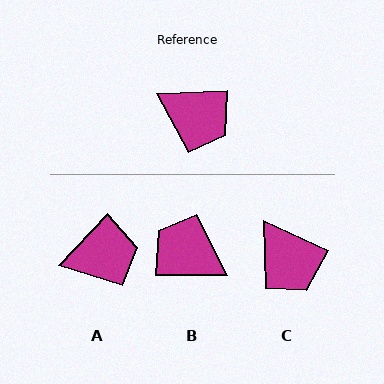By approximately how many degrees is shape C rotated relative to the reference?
Approximately 27 degrees clockwise.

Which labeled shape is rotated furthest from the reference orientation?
B, about 178 degrees away.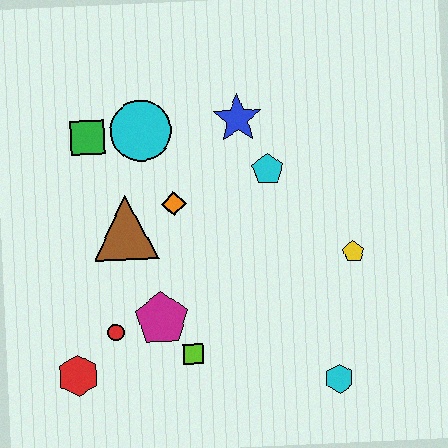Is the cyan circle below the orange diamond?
No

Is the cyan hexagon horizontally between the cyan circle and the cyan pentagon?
No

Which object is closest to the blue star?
The cyan pentagon is closest to the blue star.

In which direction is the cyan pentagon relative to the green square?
The cyan pentagon is to the right of the green square.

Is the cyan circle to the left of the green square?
No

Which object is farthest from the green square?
The cyan hexagon is farthest from the green square.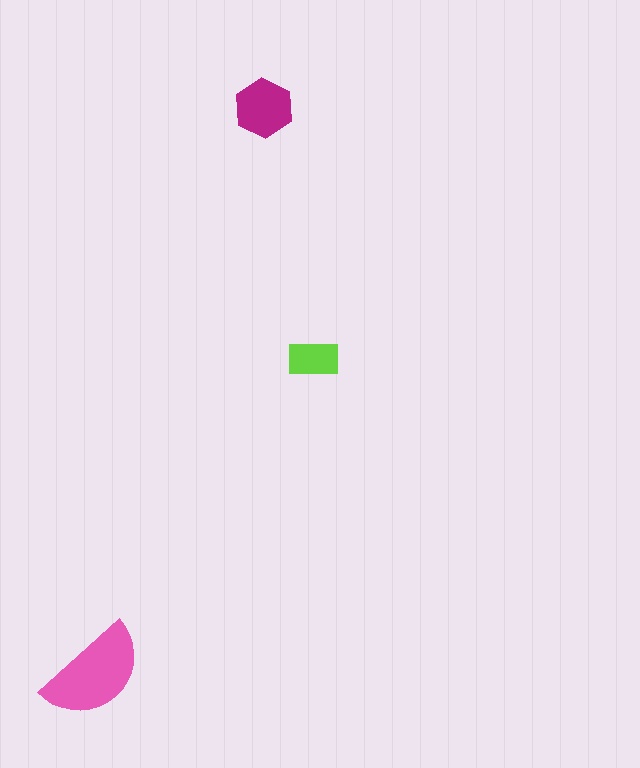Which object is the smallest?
The lime rectangle.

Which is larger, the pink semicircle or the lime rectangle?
The pink semicircle.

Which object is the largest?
The pink semicircle.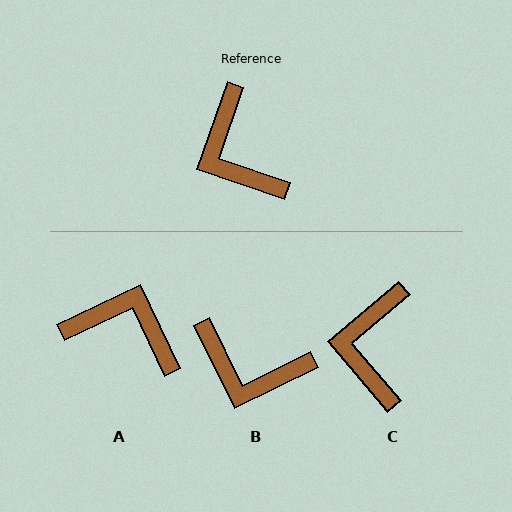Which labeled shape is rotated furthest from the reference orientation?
A, about 136 degrees away.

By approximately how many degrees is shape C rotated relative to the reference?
Approximately 31 degrees clockwise.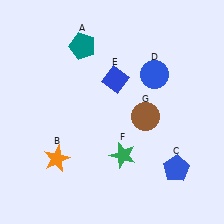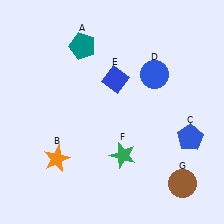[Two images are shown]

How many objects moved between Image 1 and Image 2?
2 objects moved between the two images.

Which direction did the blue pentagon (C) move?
The blue pentagon (C) moved up.